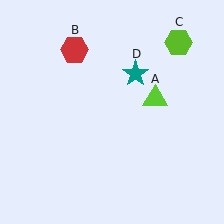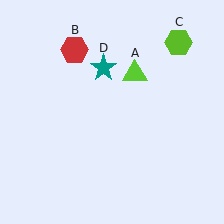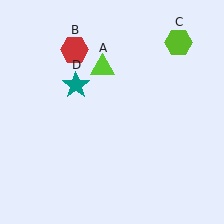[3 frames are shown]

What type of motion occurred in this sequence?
The lime triangle (object A), teal star (object D) rotated counterclockwise around the center of the scene.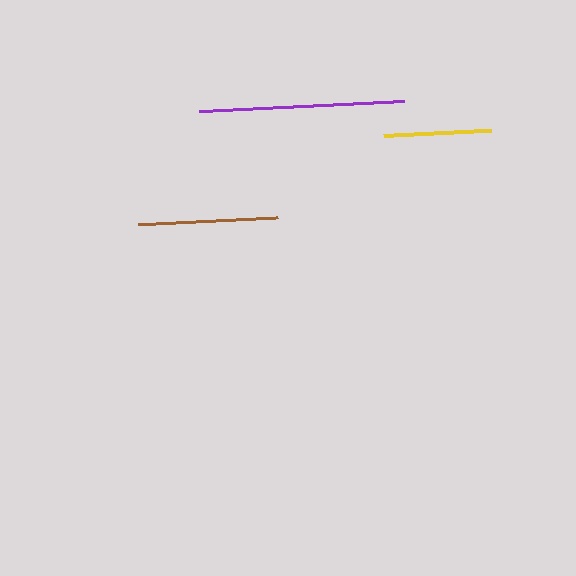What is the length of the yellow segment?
The yellow segment is approximately 107 pixels long.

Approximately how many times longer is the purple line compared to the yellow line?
The purple line is approximately 1.9 times the length of the yellow line.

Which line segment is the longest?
The purple line is the longest at approximately 205 pixels.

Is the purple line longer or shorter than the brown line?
The purple line is longer than the brown line.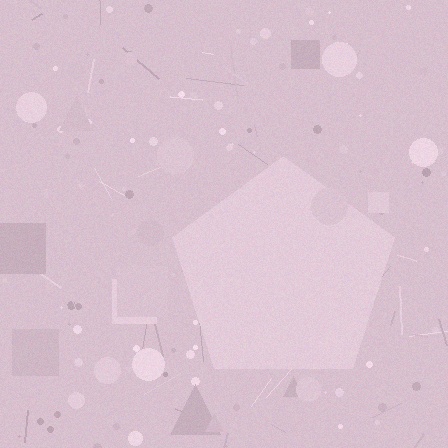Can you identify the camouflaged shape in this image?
The camouflaged shape is a pentagon.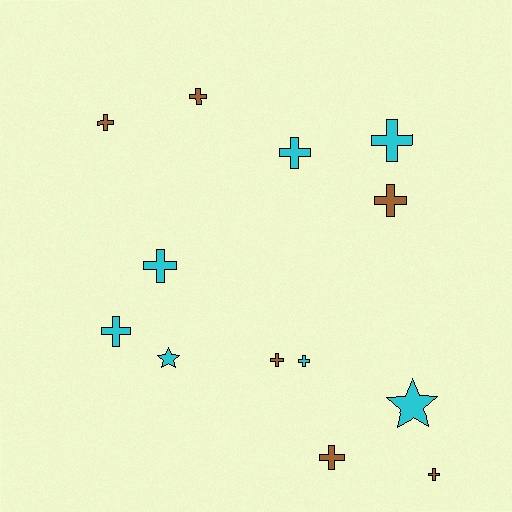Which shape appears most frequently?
Cross, with 11 objects.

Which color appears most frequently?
Cyan, with 7 objects.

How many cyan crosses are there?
There are 5 cyan crosses.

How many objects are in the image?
There are 13 objects.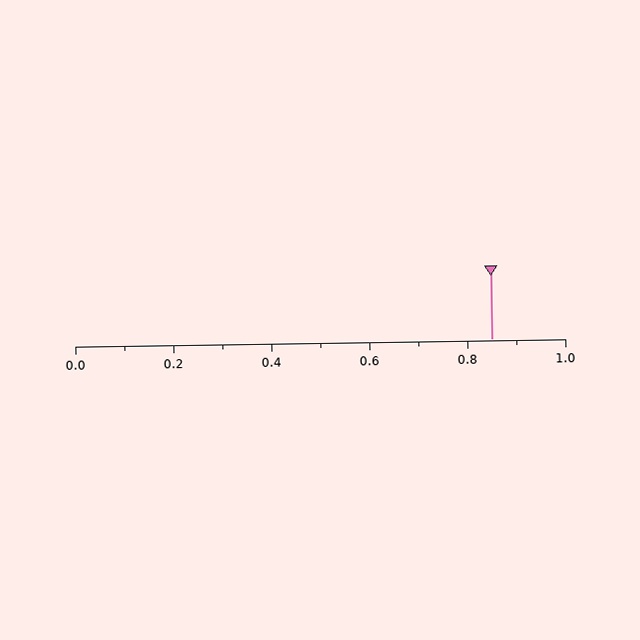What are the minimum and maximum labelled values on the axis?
The axis runs from 0.0 to 1.0.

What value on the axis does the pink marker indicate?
The marker indicates approximately 0.85.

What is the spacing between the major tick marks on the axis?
The major ticks are spaced 0.2 apart.